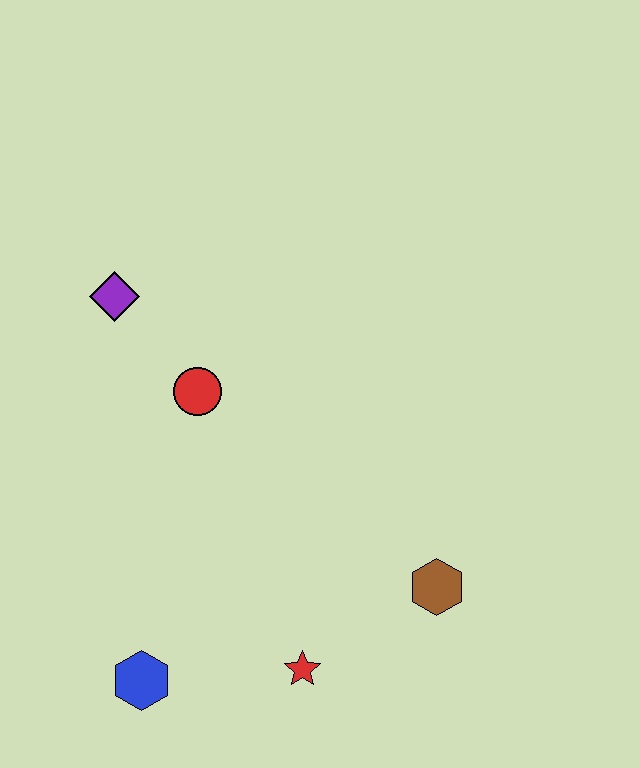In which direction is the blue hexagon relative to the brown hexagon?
The blue hexagon is to the left of the brown hexagon.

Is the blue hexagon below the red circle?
Yes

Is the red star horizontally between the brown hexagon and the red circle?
Yes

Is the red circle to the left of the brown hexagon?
Yes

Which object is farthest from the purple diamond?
The brown hexagon is farthest from the purple diamond.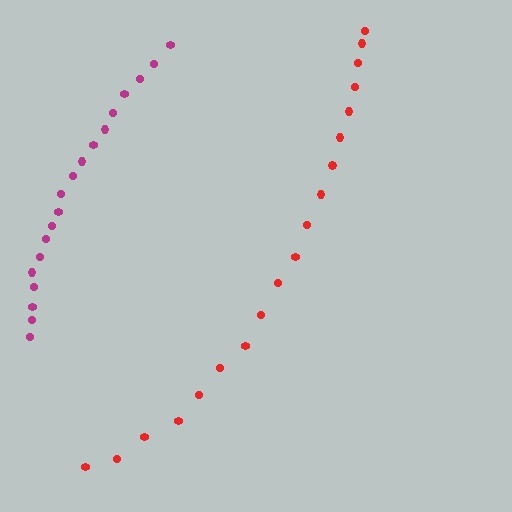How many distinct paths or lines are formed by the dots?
There are 2 distinct paths.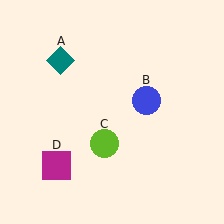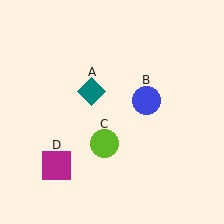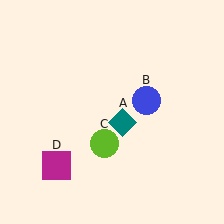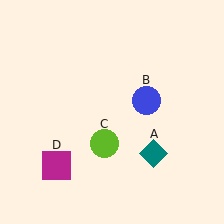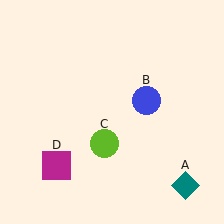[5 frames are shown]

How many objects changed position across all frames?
1 object changed position: teal diamond (object A).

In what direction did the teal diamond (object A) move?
The teal diamond (object A) moved down and to the right.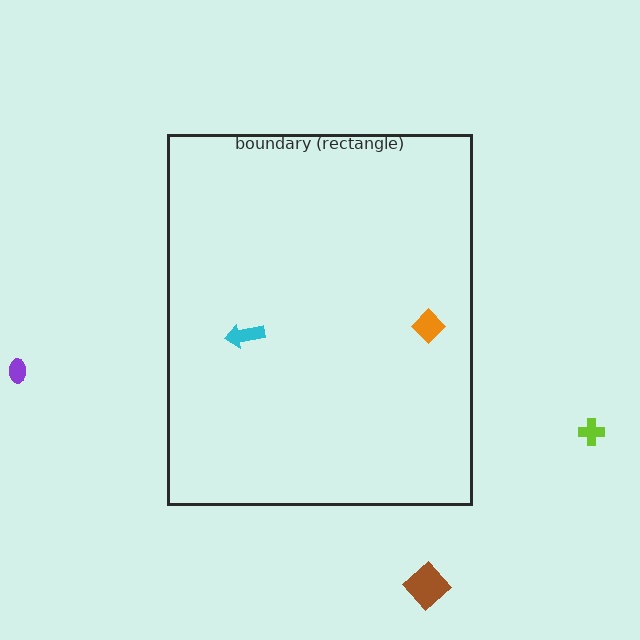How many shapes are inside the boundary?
2 inside, 3 outside.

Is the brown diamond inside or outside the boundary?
Outside.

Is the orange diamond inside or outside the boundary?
Inside.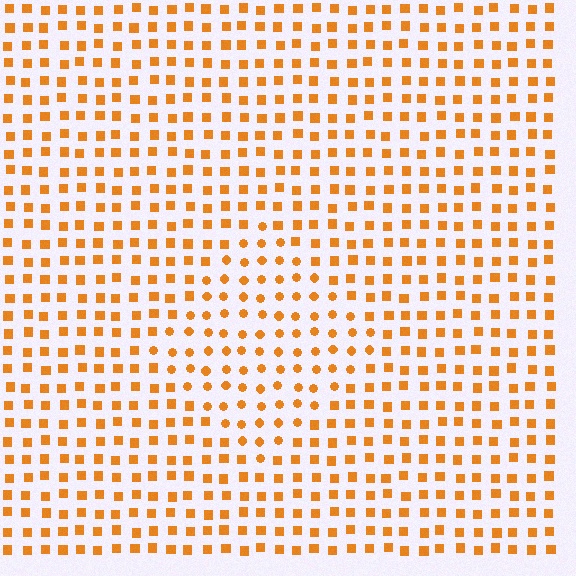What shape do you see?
I see a diamond.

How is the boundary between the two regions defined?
The boundary is defined by a change in element shape: circles inside vs. squares outside. All elements share the same color and spacing.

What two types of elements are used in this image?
The image uses circles inside the diamond region and squares outside it.